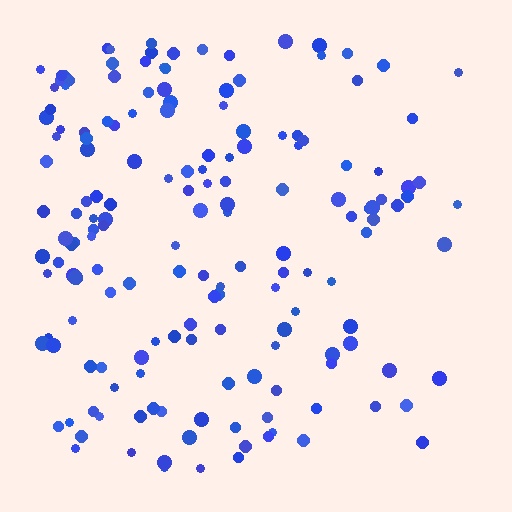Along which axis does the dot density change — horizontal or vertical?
Horizontal.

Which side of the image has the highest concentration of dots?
The left.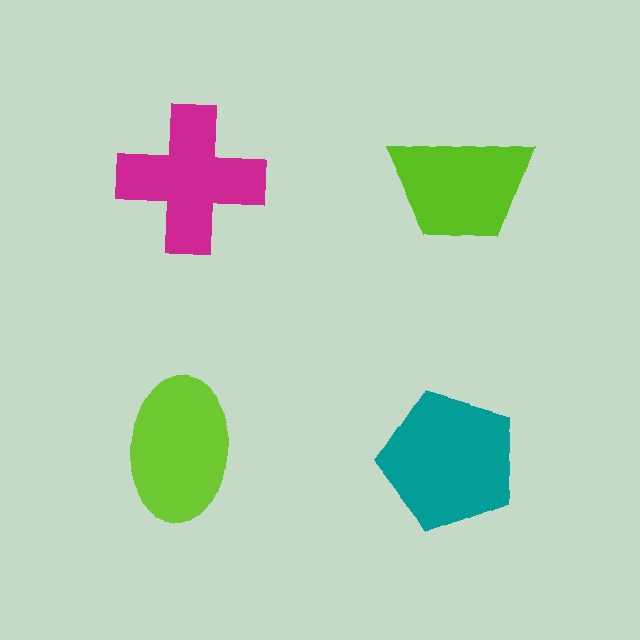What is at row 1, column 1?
A magenta cross.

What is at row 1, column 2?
A lime trapezoid.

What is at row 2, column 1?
A lime ellipse.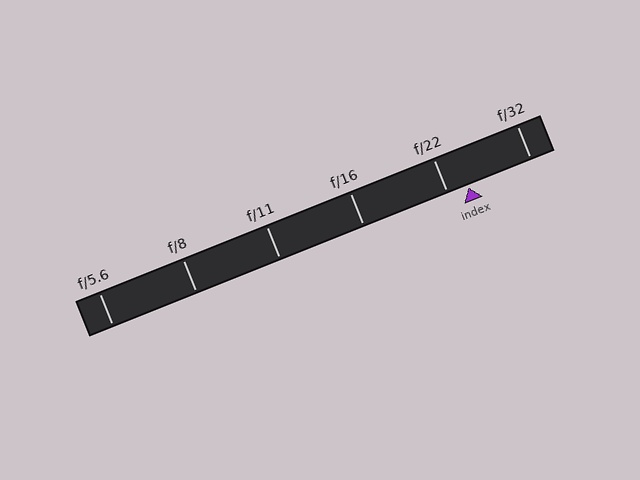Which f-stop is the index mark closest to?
The index mark is closest to f/22.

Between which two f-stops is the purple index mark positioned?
The index mark is between f/22 and f/32.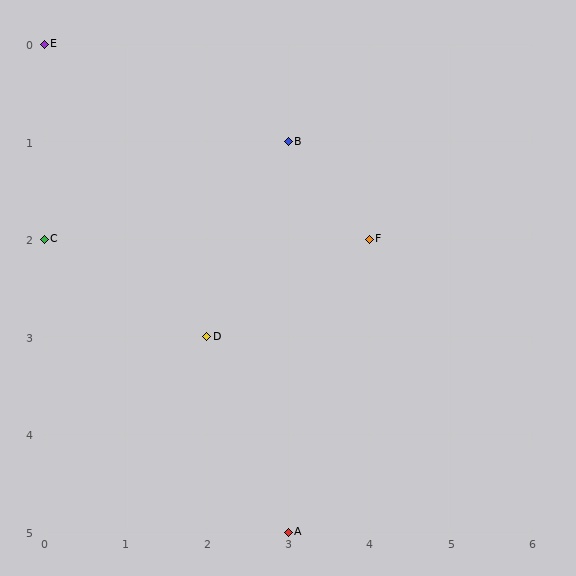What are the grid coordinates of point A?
Point A is at grid coordinates (3, 5).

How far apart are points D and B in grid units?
Points D and B are 1 column and 2 rows apart (about 2.2 grid units diagonally).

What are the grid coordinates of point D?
Point D is at grid coordinates (2, 3).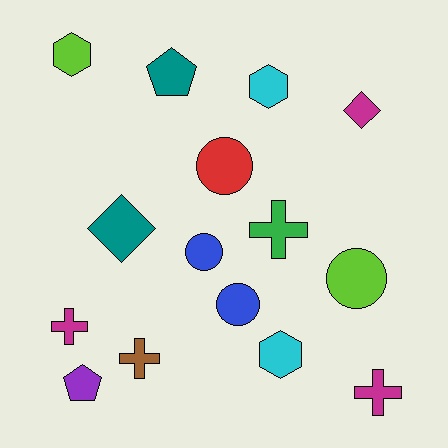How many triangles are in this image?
There are no triangles.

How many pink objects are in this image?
There are no pink objects.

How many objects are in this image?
There are 15 objects.